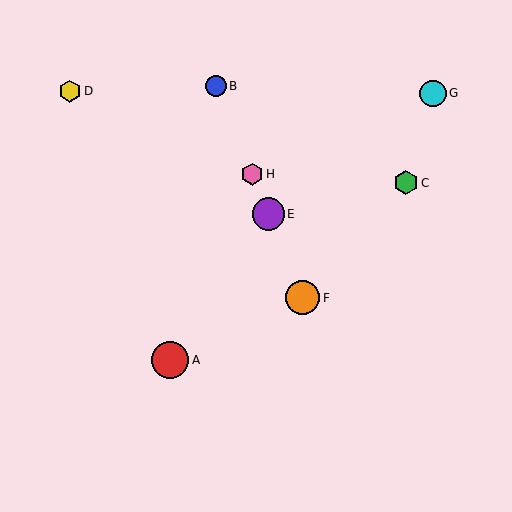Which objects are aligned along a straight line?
Objects B, E, F, H are aligned along a straight line.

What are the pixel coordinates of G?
Object G is at (433, 93).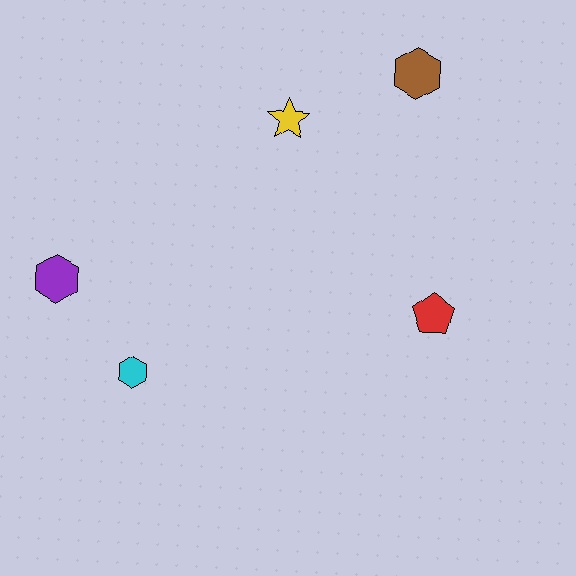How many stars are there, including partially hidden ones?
There is 1 star.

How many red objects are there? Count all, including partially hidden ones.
There is 1 red object.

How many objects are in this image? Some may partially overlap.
There are 5 objects.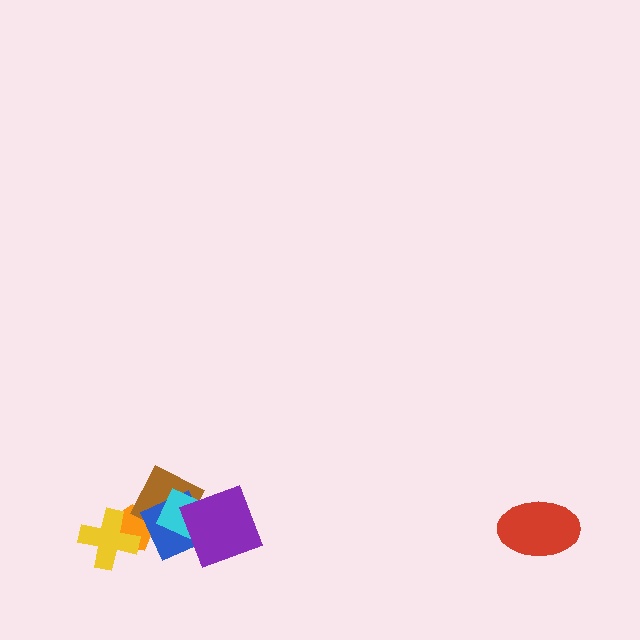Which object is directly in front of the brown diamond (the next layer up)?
The blue square is directly in front of the brown diamond.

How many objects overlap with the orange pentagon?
3 objects overlap with the orange pentagon.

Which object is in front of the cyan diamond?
The purple diamond is in front of the cyan diamond.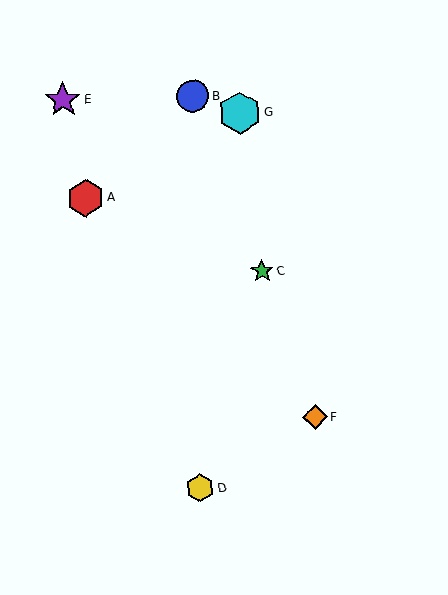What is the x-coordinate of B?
Object B is at x≈193.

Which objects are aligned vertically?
Objects B, D are aligned vertically.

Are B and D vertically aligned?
Yes, both are at x≈193.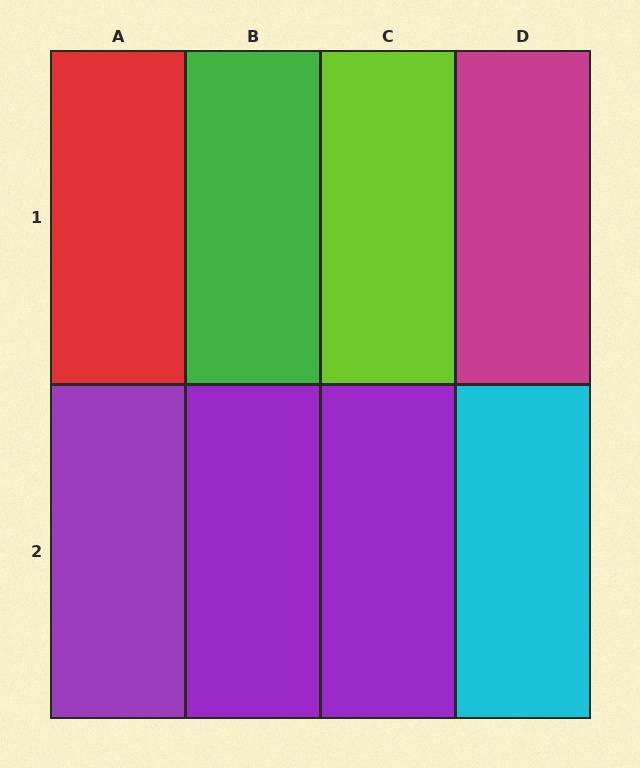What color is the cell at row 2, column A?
Purple.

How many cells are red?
1 cell is red.